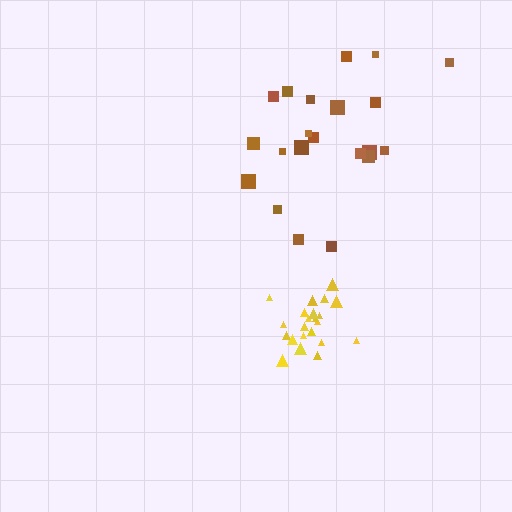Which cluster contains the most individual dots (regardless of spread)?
Yellow (22).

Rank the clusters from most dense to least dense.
yellow, brown.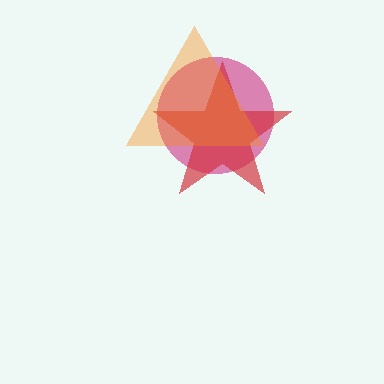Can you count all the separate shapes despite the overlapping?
Yes, there are 3 separate shapes.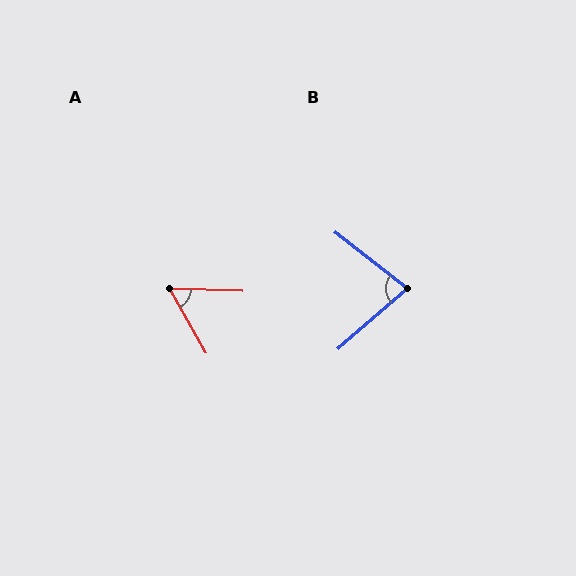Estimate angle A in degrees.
Approximately 58 degrees.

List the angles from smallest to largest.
A (58°), B (79°).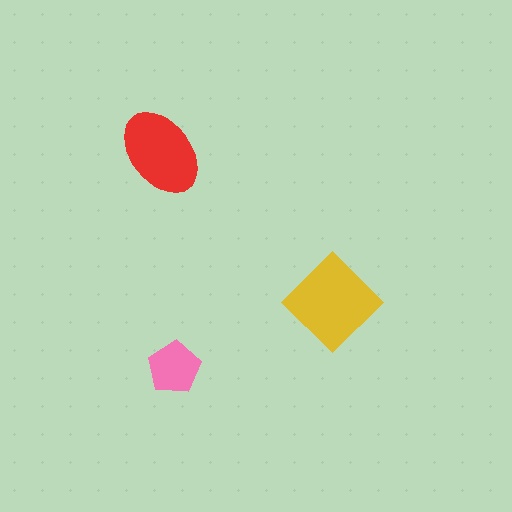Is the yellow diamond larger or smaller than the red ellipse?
Larger.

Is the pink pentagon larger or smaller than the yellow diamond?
Smaller.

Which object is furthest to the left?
The red ellipse is leftmost.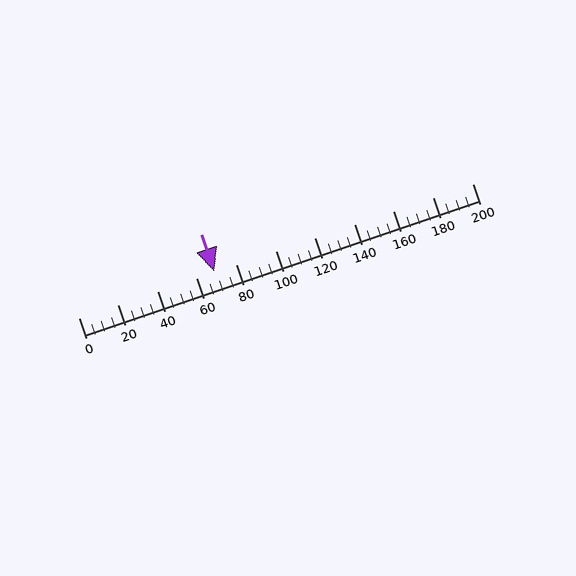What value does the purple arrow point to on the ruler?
The purple arrow points to approximately 69.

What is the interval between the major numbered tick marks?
The major tick marks are spaced 20 units apart.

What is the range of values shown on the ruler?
The ruler shows values from 0 to 200.